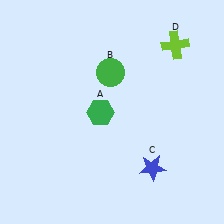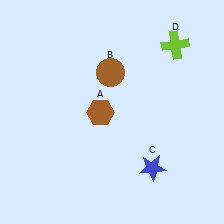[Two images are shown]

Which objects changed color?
A changed from green to brown. B changed from green to brown.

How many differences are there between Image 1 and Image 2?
There are 2 differences between the two images.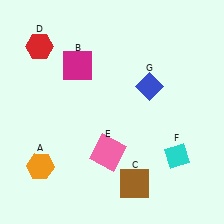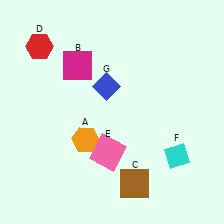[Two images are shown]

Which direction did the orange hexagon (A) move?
The orange hexagon (A) moved right.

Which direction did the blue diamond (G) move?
The blue diamond (G) moved left.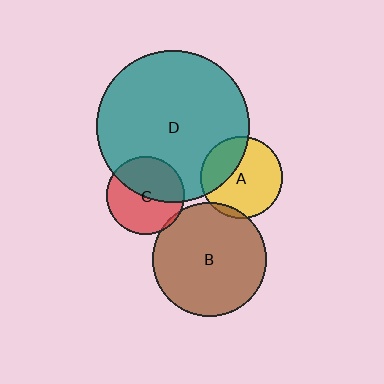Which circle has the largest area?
Circle D (teal).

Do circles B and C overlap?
Yes.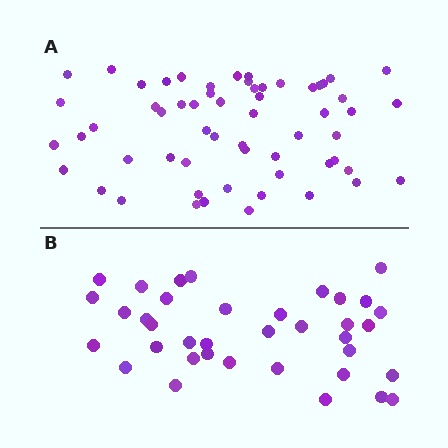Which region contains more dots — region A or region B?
Region A (the top region) has more dots.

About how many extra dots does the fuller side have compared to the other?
Region A has approximately 20 more dots than region B.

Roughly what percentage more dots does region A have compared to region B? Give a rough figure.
About 60% more.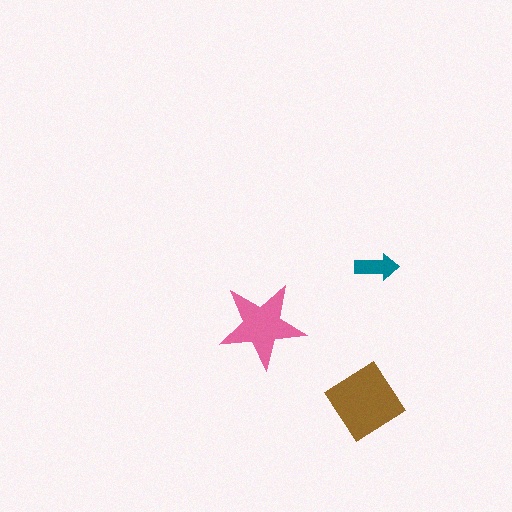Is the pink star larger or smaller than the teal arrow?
Larger.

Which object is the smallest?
The teal arrow.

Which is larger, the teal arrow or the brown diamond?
The brown diamond.